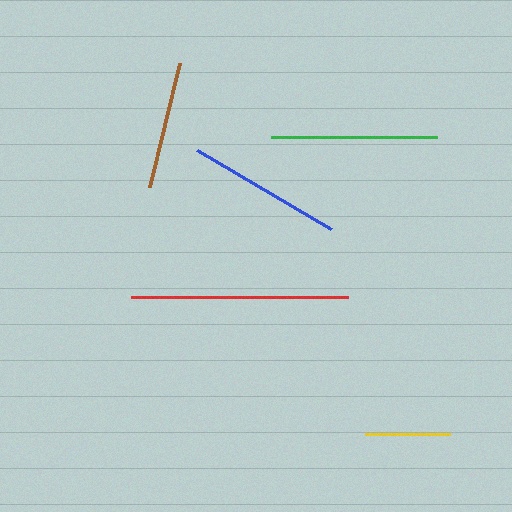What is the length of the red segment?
The red segment is approximately 216 pixels long.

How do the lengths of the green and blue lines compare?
The green and blue lines are approximately the same length.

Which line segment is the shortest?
The yellow line is the shortest at approximately 84 pixels.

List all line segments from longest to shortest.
From longest to shortest: red, green, blue, brown, yellow.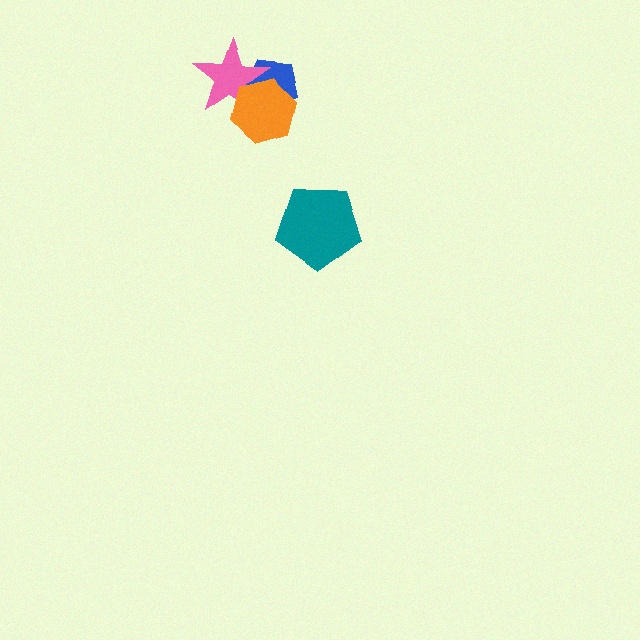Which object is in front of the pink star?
The orange hexagon is in front of the pink star.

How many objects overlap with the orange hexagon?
2 objects overlap with the orange hexagon.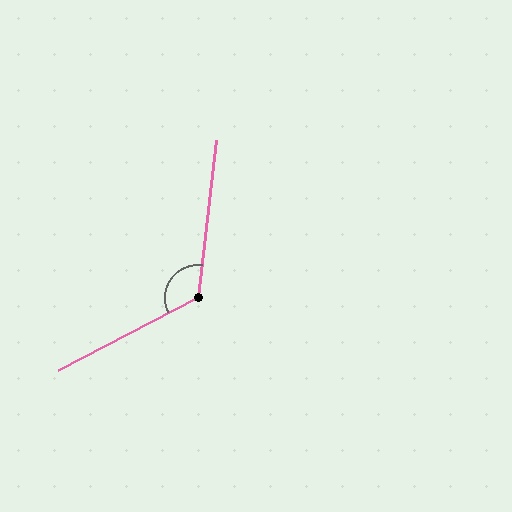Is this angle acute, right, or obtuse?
It is obtuse.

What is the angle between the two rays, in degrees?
Approximately 124 degrees.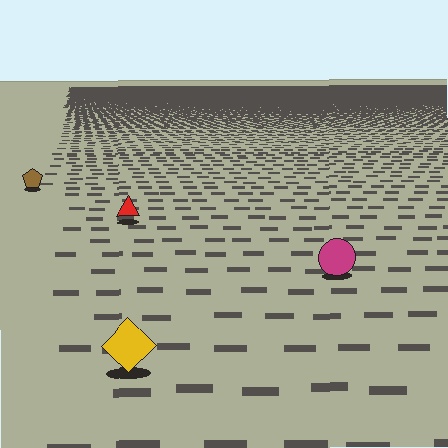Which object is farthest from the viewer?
The brown pentagon is farthest from the viewer. It appears smaller and the ground texture around it is denser.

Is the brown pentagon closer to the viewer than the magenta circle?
No. The magenta circle is closer — you can tell from the texture gradient: the ground texture is coarser near it.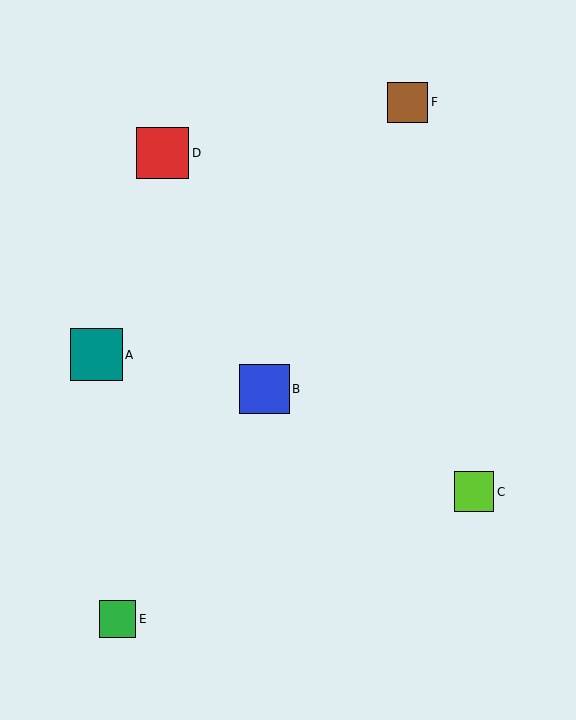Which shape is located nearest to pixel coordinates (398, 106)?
The brown square (labeled F) at (408, 102) is nearest to that location.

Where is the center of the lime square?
The center of the lime square is at (474, 492).